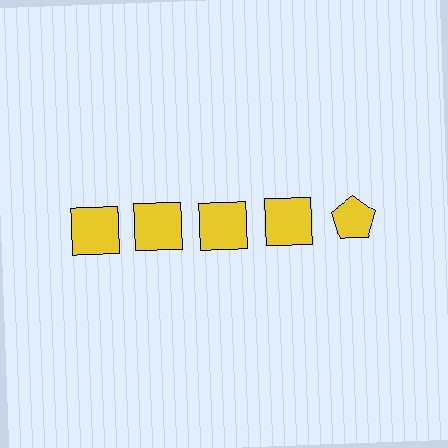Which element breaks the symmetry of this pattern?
The yellow pentagon in the top row, rightmost column breaks the symmetry. All other shapes are yellow squares.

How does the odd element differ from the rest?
It has a different shape: pentagon instead of square.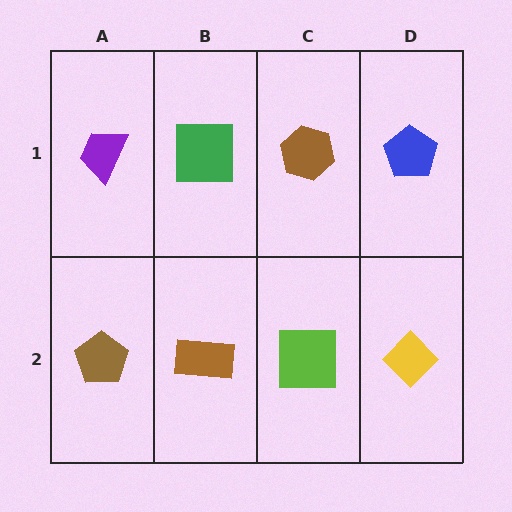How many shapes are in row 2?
4 shapes.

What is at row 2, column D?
A yellow diamond.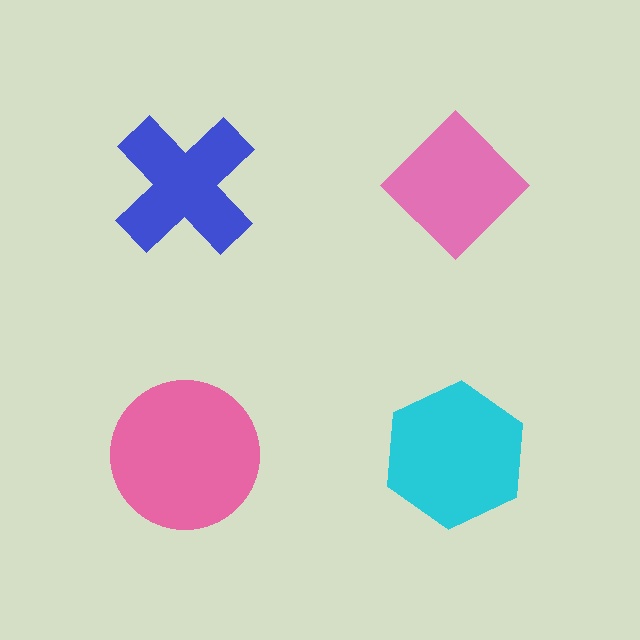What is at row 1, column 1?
A blue cross.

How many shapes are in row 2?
2 shapes.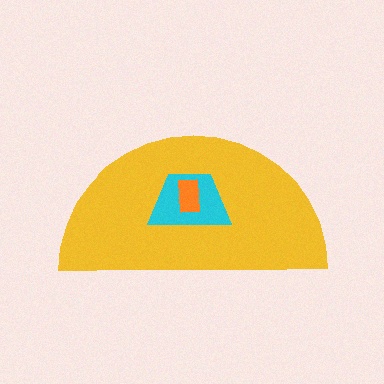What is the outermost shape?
The yellow semicircle.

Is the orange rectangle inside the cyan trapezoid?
Yes.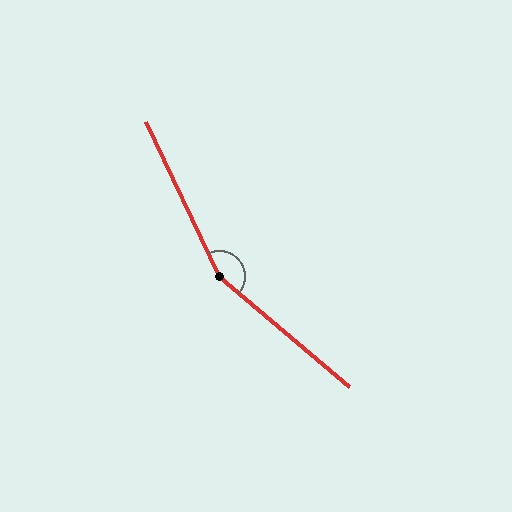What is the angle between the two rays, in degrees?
Approximately 156 degrees.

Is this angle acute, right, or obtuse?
It is obtuse.